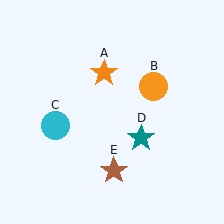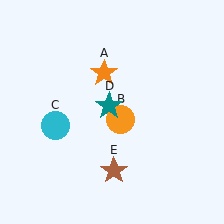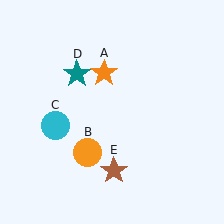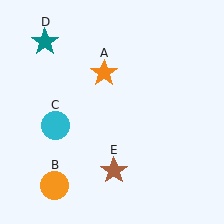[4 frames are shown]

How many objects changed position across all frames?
2 objects changed position: orange circle (object B), teal star (object D).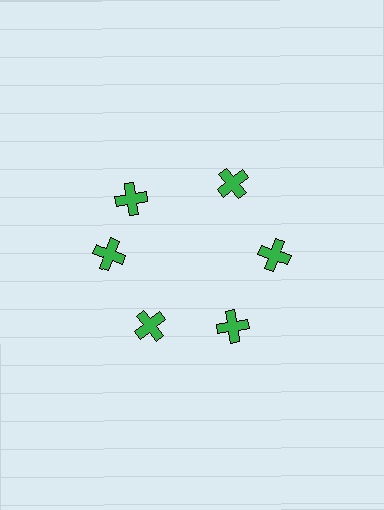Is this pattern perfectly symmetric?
No. The 6 green crosses are arranged in a ring, but one element near the 11 o'clock position is rotated out of alignment along the ring, breaking the 6-fold rotational symmetry.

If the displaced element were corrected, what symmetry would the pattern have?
It would have 6-fold rotational symmetry — the pattern would map onto itself every 60 degrees.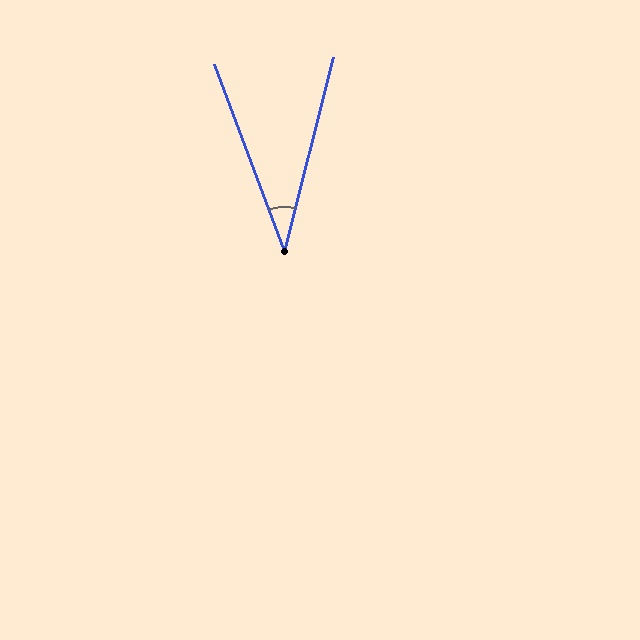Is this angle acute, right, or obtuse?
It is acute.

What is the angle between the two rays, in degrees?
Approximately 35 degrees.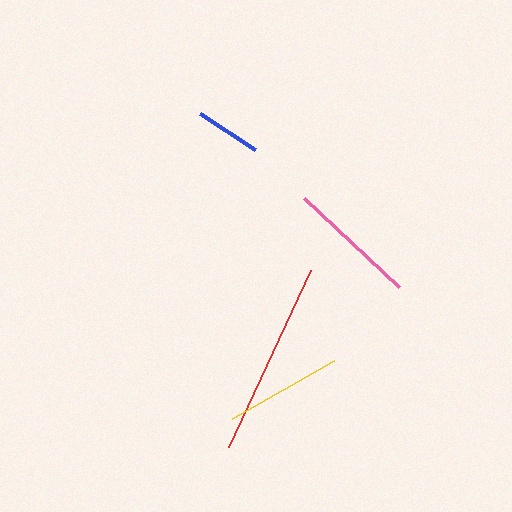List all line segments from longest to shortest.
From longest to shortest: red, pink, yellow, blue.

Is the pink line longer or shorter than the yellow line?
The pink line is longer than the yellow line.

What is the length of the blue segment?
The blue segment is approximately 66 pixels long.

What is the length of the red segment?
The red segment is approximately 195 pixels long.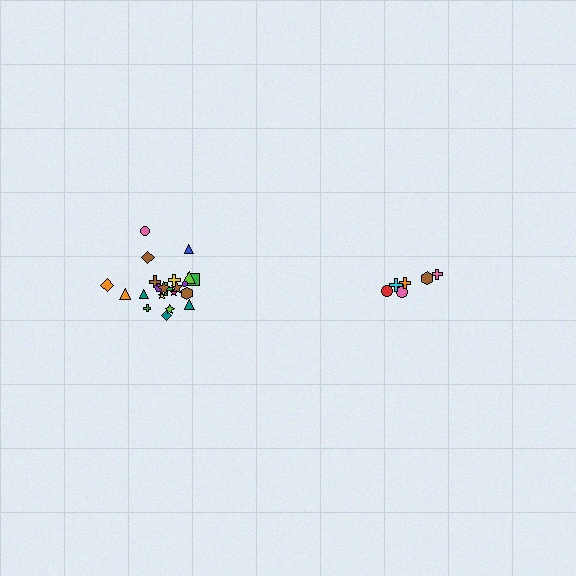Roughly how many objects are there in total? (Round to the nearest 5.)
Roughly 30 objects in total.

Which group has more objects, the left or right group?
The left group.